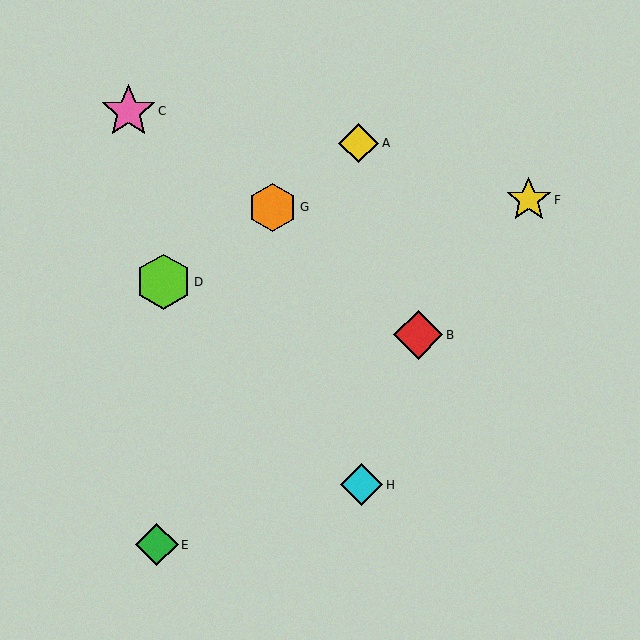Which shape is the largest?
The lime hexagon (labeled D) is the largest.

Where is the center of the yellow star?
The center of the yellow star is at (529, 200).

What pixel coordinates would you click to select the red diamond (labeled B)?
Click at (418, 335) to select the red diamond B.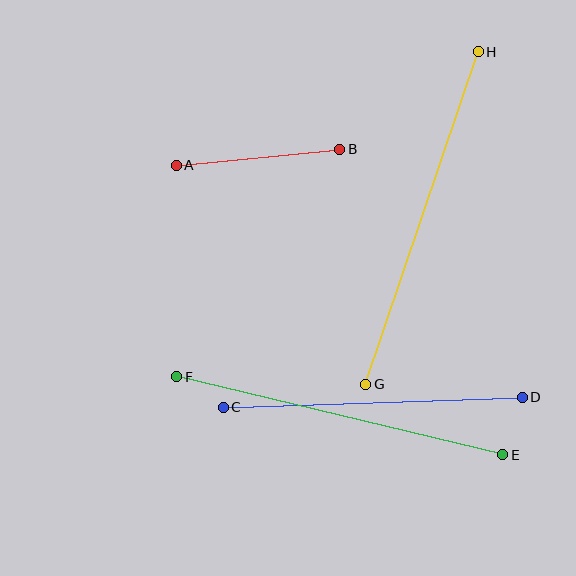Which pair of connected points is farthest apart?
Points G and H are farthest apart.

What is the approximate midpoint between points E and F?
The midpoint is at approximately (340, 416) pixels.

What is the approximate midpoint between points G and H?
The midpoint is at approximately (422, 218) pixels.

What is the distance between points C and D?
The distance is approximately 299 pixels.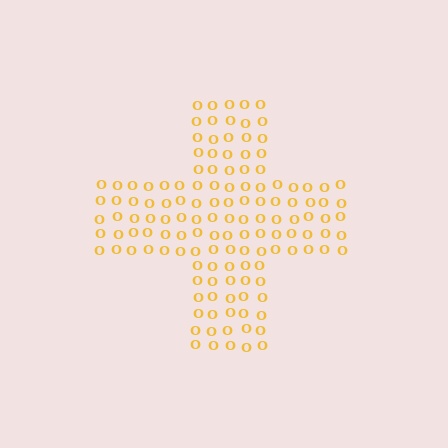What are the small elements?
The small elements are letter O's.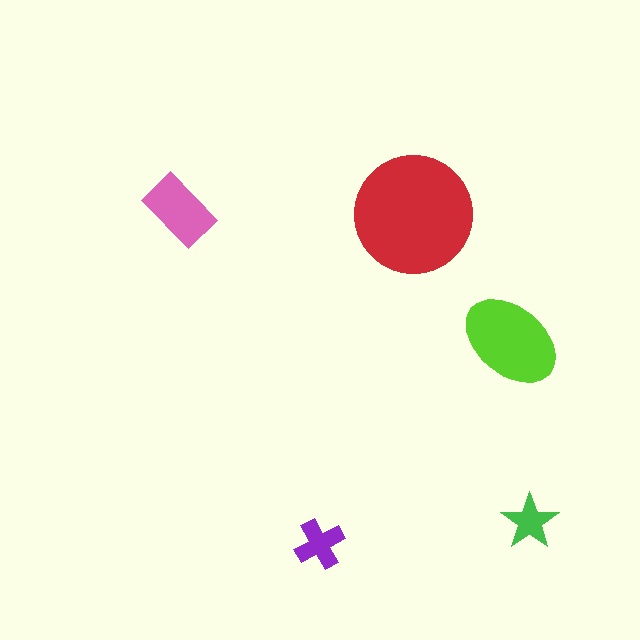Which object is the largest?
The red circle.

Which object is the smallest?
The green star.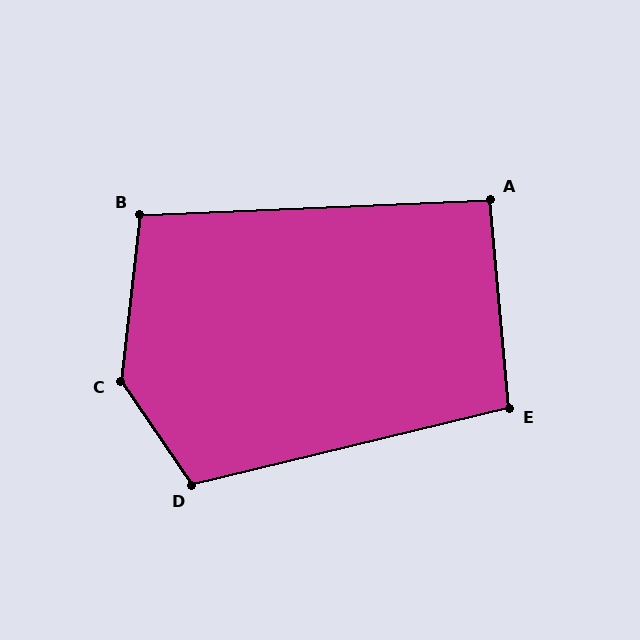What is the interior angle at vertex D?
Approximately 111 degrees (obtuse).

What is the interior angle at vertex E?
Approximately 98 degrees (obtuse).